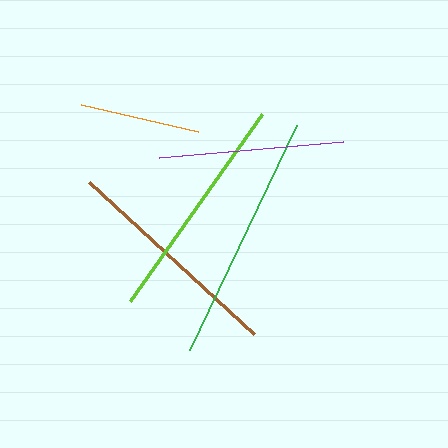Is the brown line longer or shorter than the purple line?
The brown line is longer than the purple line.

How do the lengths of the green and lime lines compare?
The green and lime lines are approximately the same length.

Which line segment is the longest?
The green line is the longest at approximately 248 pixels.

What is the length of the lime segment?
The lime segment is approximately 229 pixels long.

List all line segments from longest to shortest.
From longest to shortest: green, lime, brown, purple, orange.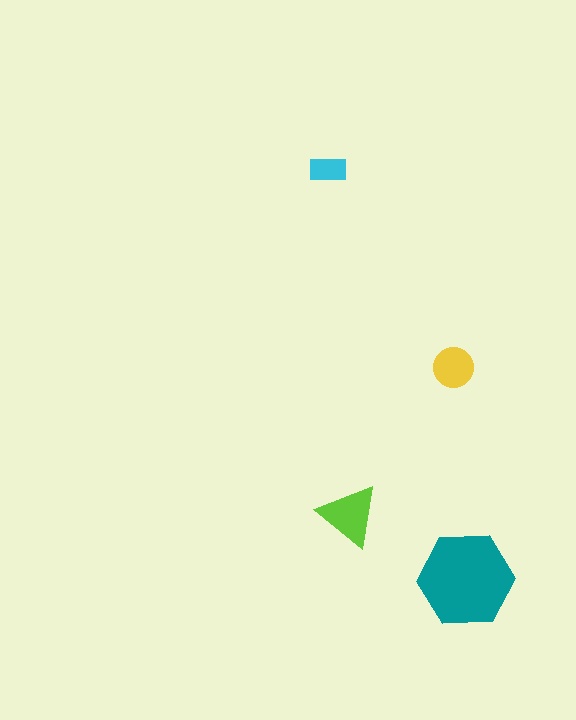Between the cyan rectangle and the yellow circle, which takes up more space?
The yellow circle.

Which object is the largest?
The teal hexagon.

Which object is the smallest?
The cyan rectangle.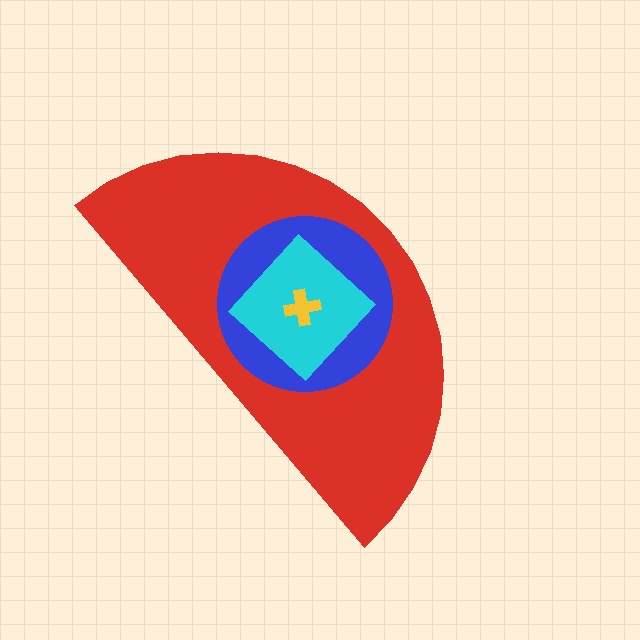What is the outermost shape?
The red semicircle.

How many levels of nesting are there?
4.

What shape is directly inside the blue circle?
The cyan diamond.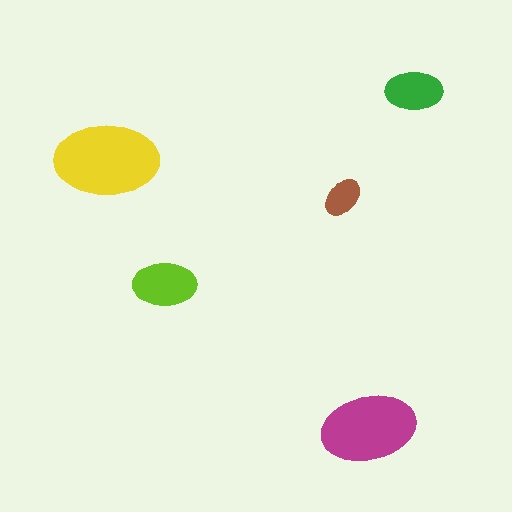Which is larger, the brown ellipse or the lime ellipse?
The lime one.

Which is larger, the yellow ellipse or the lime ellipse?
The yellow one.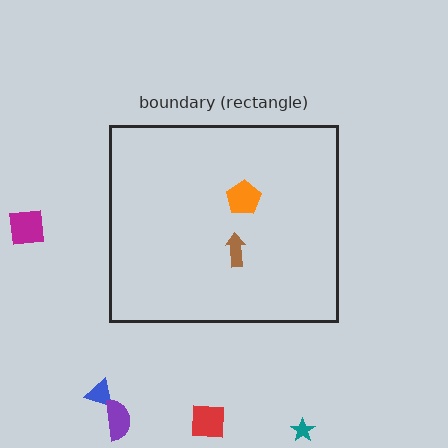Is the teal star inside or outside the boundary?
Outside.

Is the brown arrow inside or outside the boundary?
Inside.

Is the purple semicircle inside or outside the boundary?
Outside.